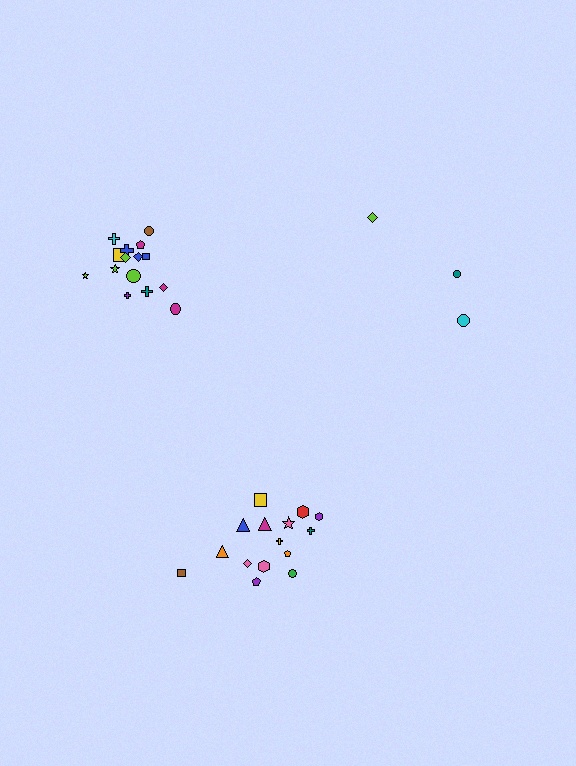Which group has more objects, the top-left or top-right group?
The top-left group.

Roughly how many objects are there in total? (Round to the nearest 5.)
Roughly 35 objects in total.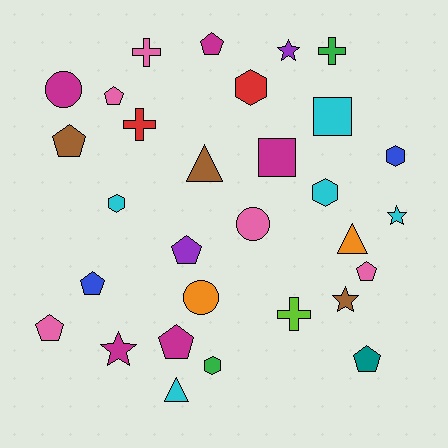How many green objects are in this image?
There are 2 green objects.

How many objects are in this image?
There are 30 objects.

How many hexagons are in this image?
There are 5 hexagons.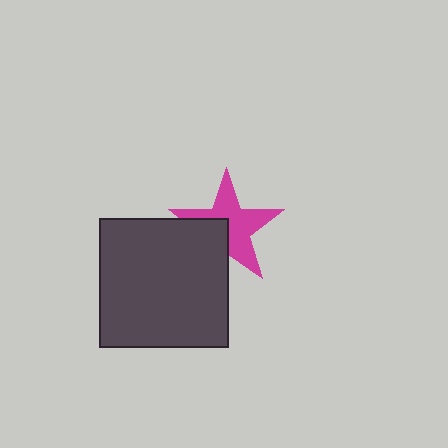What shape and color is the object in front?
The object in front is a dark gray square.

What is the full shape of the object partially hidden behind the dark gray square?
The partially hidden object is a magenta star.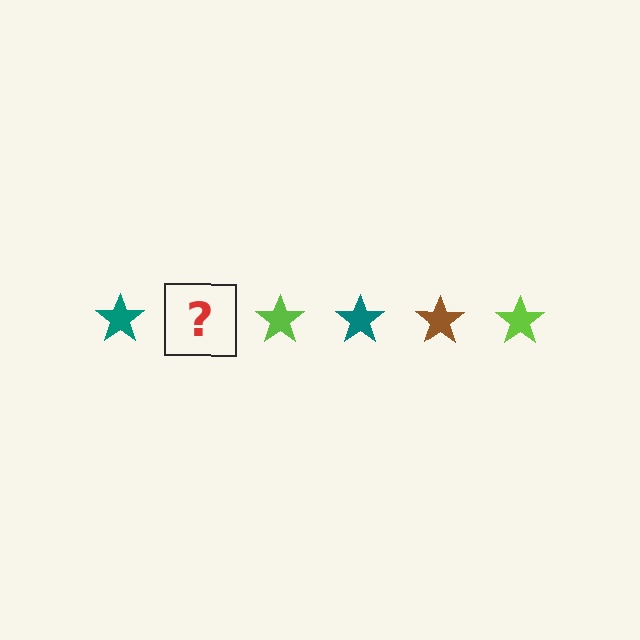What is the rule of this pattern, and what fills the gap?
The rule is that the pattern cycles through teal, brown, lime stars. The gap should be filled with a brown star.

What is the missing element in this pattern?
The missing element is a brown star.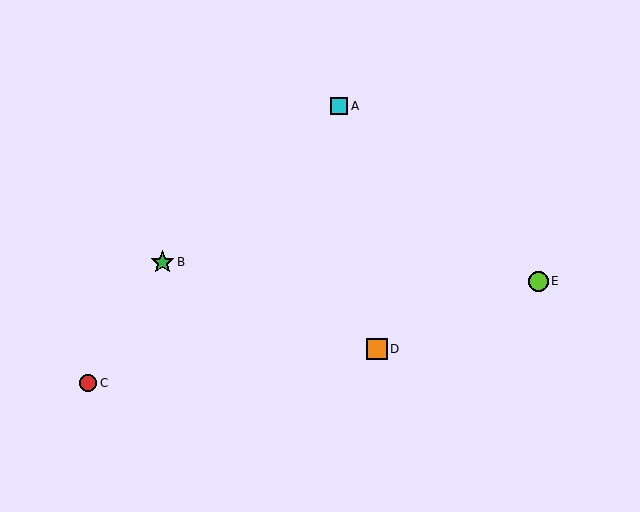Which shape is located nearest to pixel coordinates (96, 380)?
The red circle (labeled C) at (88, 383) is nearest to that location.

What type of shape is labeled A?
Shape A is a cyan square.